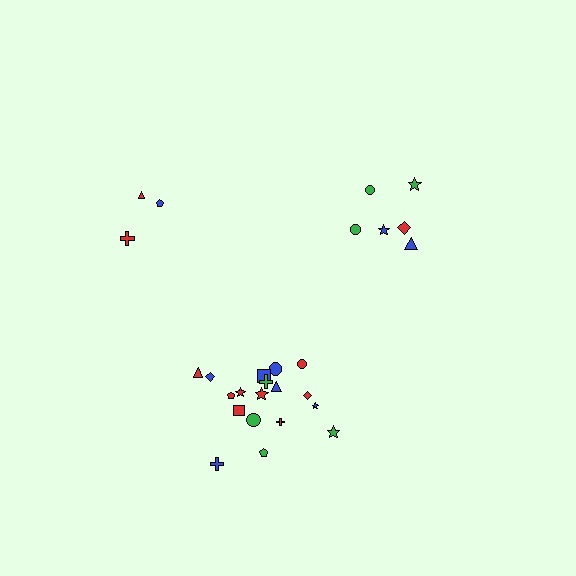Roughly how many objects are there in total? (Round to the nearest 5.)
Roughly 25 objects in total.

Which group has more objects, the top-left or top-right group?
The top-right group.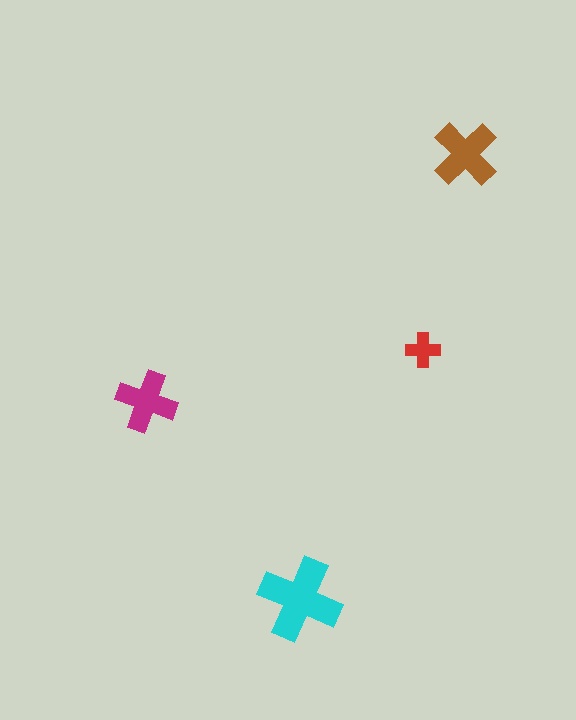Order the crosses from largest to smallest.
the cyan one, the brown one, the magenta one, the red one.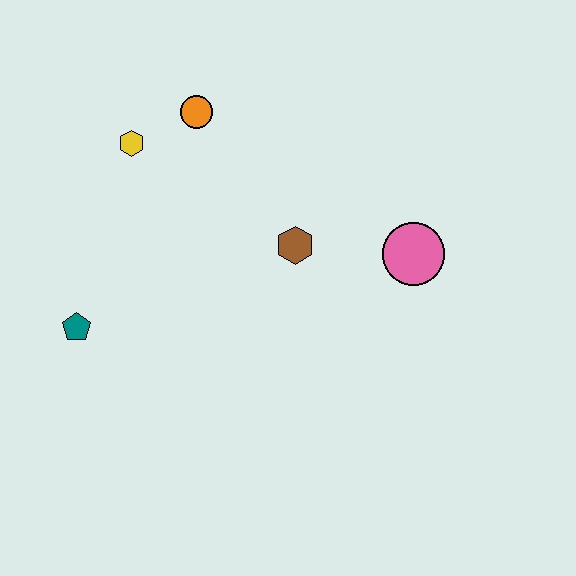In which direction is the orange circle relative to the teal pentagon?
The orange circle is above the teal pentagon.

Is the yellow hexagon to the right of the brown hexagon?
No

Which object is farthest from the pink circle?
The teal pentagon is farthest from the pink circle.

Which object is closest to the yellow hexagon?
The orange circle is closest to the yellow hexagon.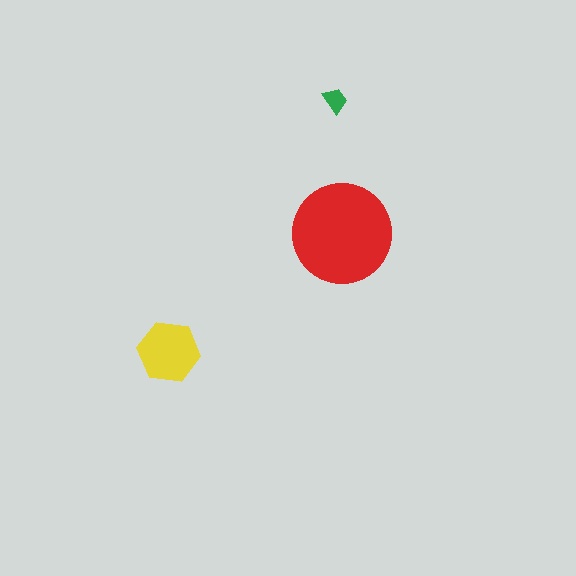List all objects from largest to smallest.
The red circle, the yellow hexagon, the green trapezoid.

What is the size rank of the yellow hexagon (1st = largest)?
2nd.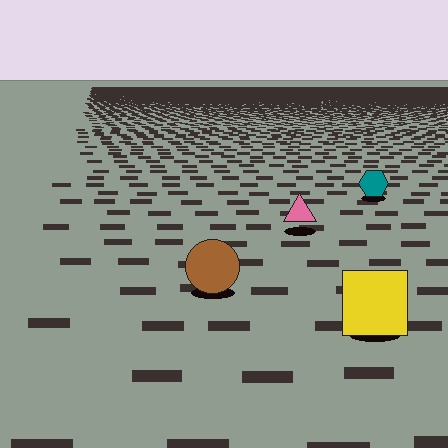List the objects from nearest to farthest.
From nearest to farthest: the yellow square, the brown circle, the pink triangle, the teal hexagon.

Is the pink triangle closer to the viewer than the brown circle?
No. The brown circle is closer — you can tell from the texture gradient: the ground texture is coarser near it.